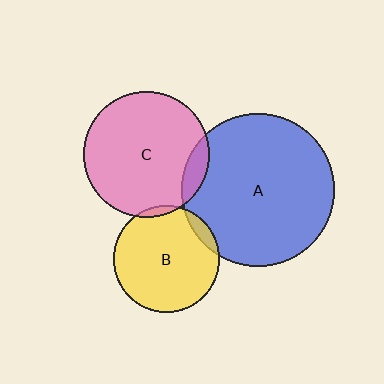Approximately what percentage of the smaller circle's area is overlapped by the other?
Approximately 10%.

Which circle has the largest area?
Circle A (blue).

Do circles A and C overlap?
Yes.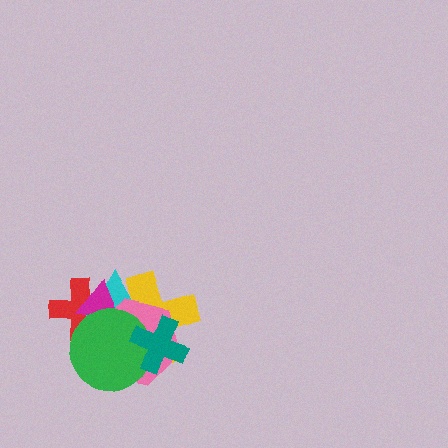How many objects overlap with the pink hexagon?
6 objects overlap with the pink hexagon.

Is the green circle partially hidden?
Yes, it is partially covered by another shape.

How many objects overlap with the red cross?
4 objects overlap with the red cross.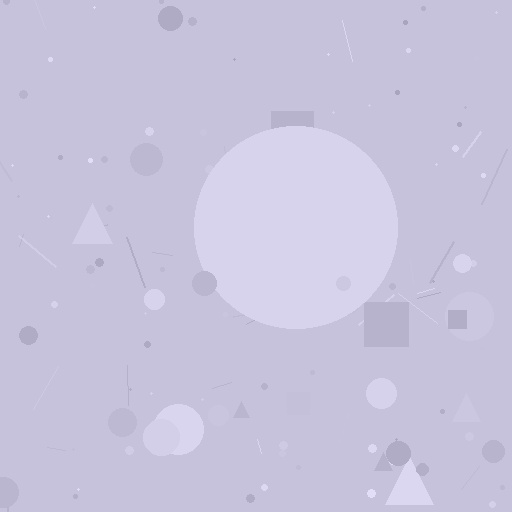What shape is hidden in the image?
A circle is hidden in the image.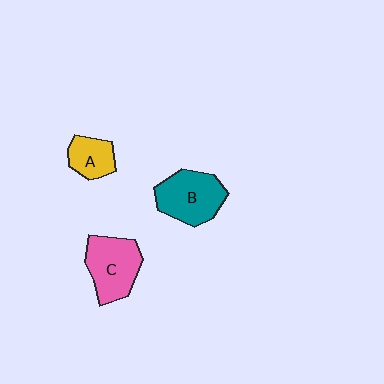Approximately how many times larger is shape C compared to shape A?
Approximately 1.7 times.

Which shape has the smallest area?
Shape A (yellow).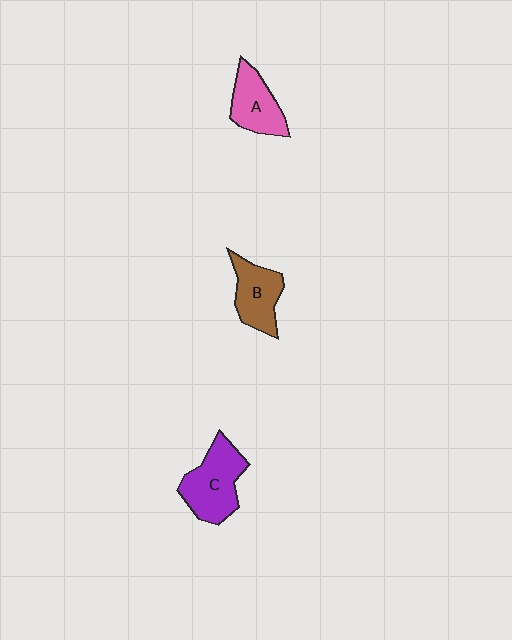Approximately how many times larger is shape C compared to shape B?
Approximately 1.3 times.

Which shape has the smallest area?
Shape A (pink).